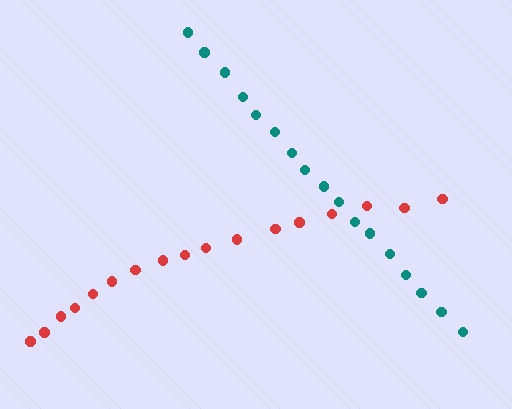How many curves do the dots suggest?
There are 2 distinct paths.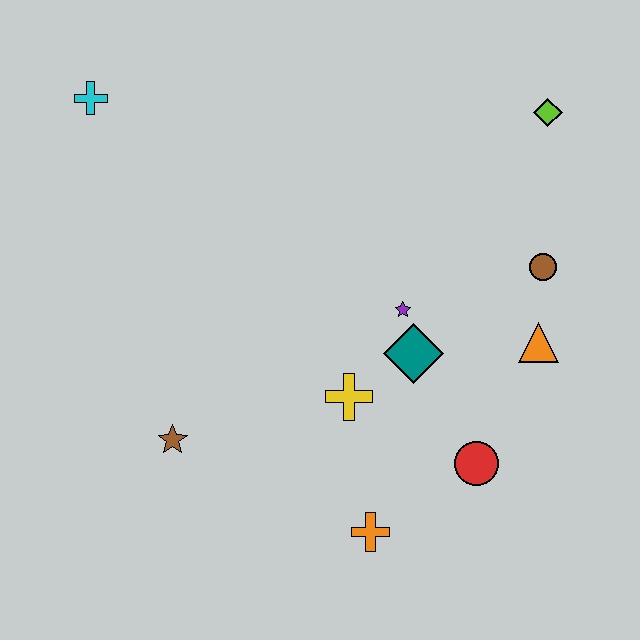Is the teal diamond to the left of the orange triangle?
Yes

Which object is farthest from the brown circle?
The cyan cross is farthest from the brown circle.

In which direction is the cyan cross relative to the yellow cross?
The cyan cross is above the yellow cross.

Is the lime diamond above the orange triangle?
Yes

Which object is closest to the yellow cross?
The teal diamond is closest to the yellow cross.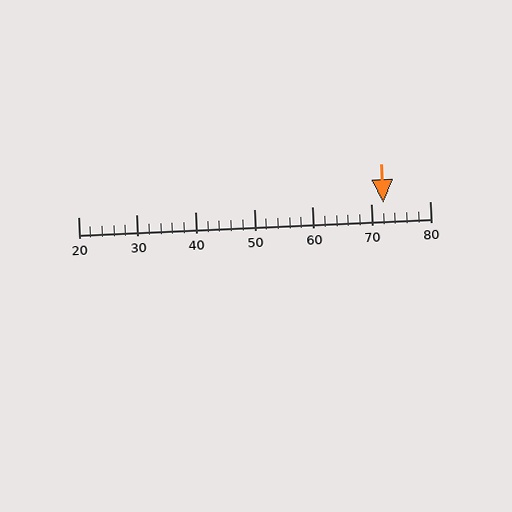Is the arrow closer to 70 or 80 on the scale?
The arrow is closer to 70.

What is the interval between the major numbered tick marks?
The major tick marks are spaced 10 units apart.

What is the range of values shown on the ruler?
The ruler shows values from 20 to 80.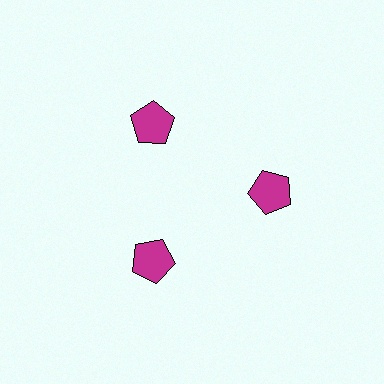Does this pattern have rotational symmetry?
Yes, this pattern has 3-fold rotational symmetry. It looks the same after rotating 120 degrees around the center.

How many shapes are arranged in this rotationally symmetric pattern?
There are 3 shapes, arranged in 3 groups of 1.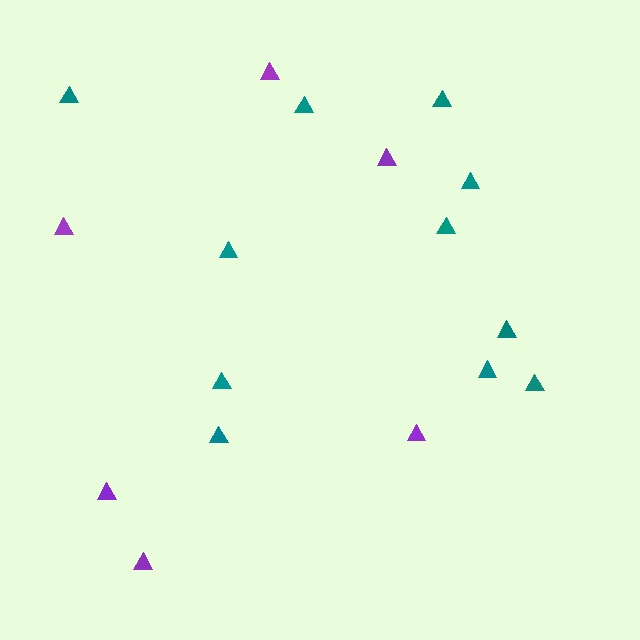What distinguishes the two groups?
There are 2 groups: one group of teal triangles (11) and one group of purple triangles (6).